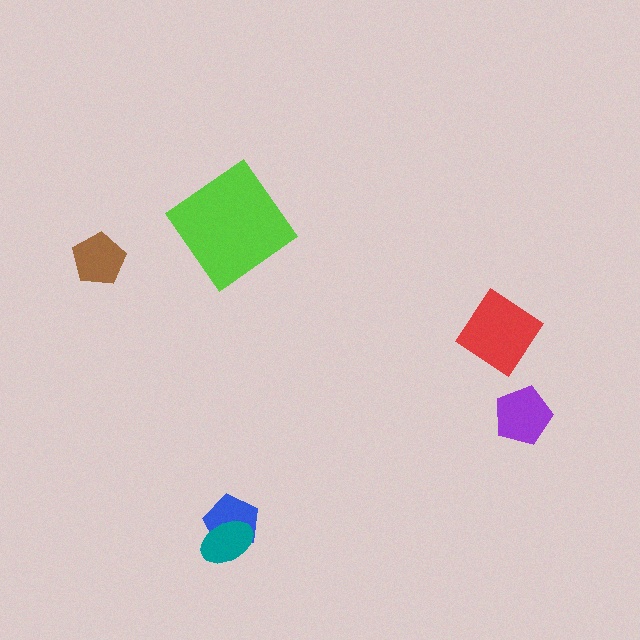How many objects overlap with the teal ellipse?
1 object overlaps with the teal ellipse.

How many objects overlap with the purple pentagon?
0 objects overlap with the purple pentagon.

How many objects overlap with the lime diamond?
0 objects overlap with the lime diamond.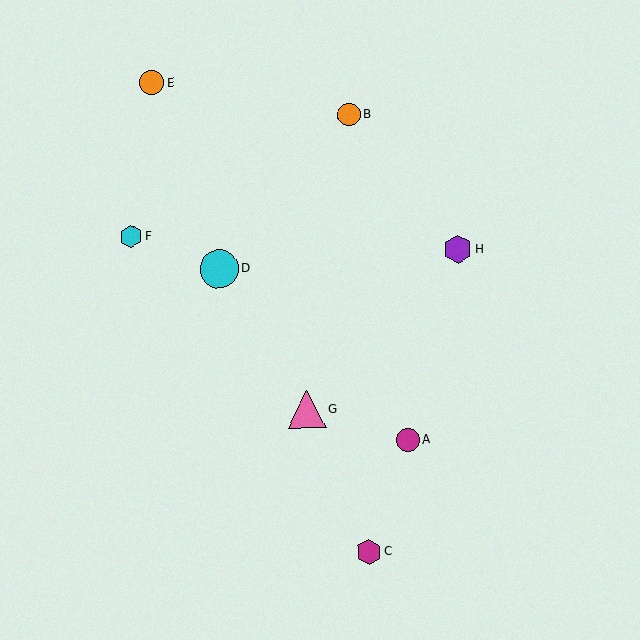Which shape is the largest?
The cyan circle (labeled D) is the largest.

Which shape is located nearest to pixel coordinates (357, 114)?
The orange circle (labeled B) at (349, 115) is nearest to that location.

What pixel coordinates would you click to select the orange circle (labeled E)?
Click at (152, 83) to select the orange circle E.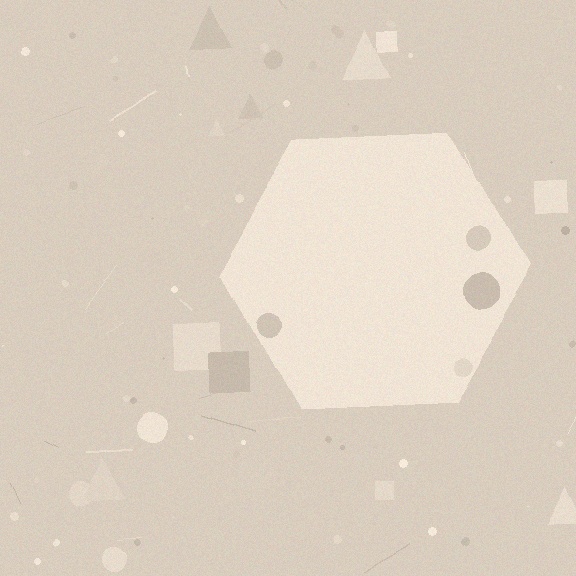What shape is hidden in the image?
A hexagon is hidden in the image.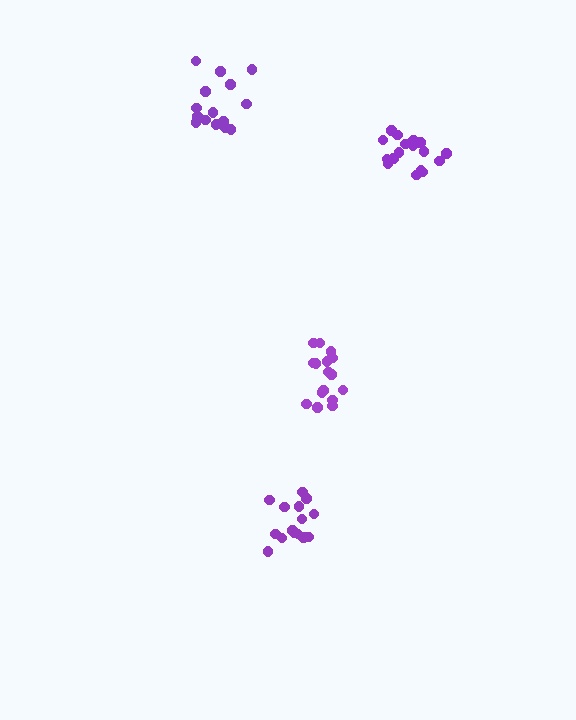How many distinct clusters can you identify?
There are 4 distinct clusters.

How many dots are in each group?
Group 1: 16 dots, Group 2: 17 dots, Group 3: 15 dots, Group 4: 17 dots (65 total).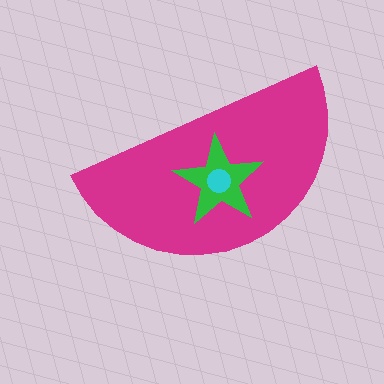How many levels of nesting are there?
3.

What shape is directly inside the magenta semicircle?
The green star.